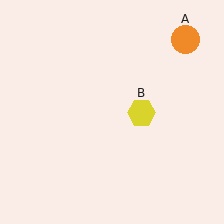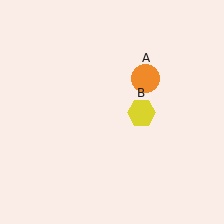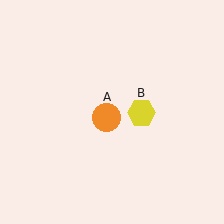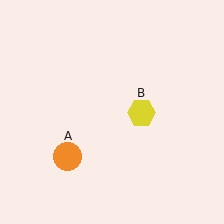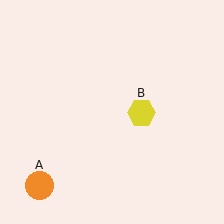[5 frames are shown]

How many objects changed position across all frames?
1 object changed position: orange circle (object A).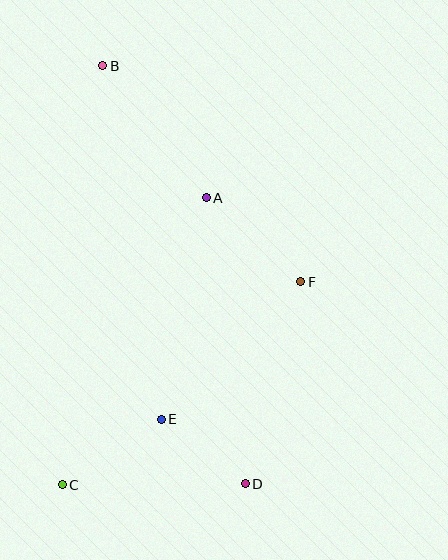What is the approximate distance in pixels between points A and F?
The distance between A and F is approximately 127 pixels.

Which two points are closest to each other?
Points D and E are closest to each other.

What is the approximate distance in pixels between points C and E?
The distance between C and E is approximately 118 pixels.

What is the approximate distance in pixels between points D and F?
The distance between D and F is approximately 209 pixels.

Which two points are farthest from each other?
Points B and D are farthest from each other.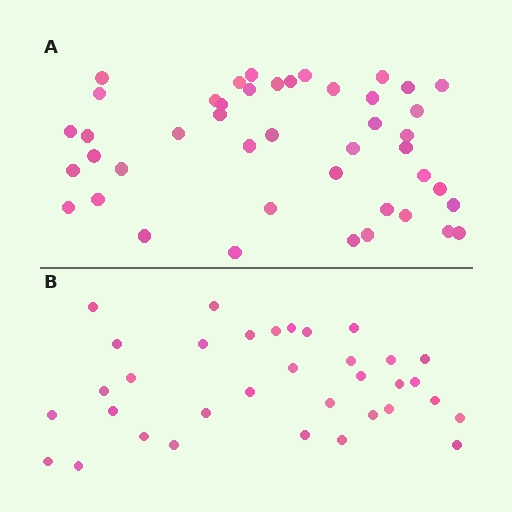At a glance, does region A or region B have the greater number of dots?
Region A (the top region) has more dots.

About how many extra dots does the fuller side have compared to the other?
Region A has roughly 10 or so more dots than region B.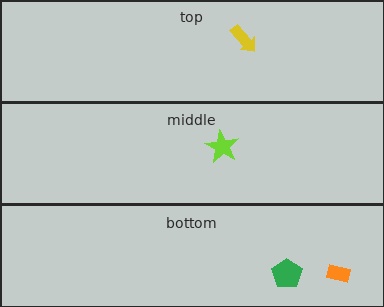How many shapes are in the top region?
1.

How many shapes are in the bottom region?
2.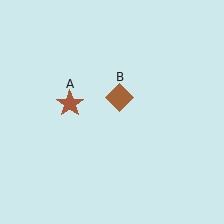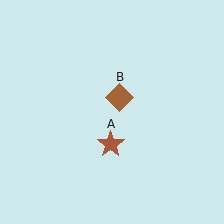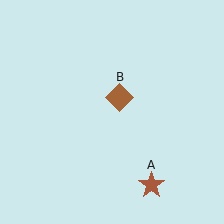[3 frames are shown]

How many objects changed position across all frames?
1 object changed position: brown star (object A).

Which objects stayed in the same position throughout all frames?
Brown diamond (object B) remained stationary.